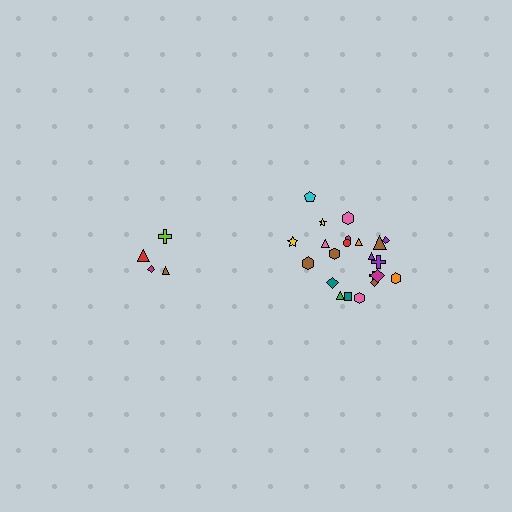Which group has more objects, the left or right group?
The right group.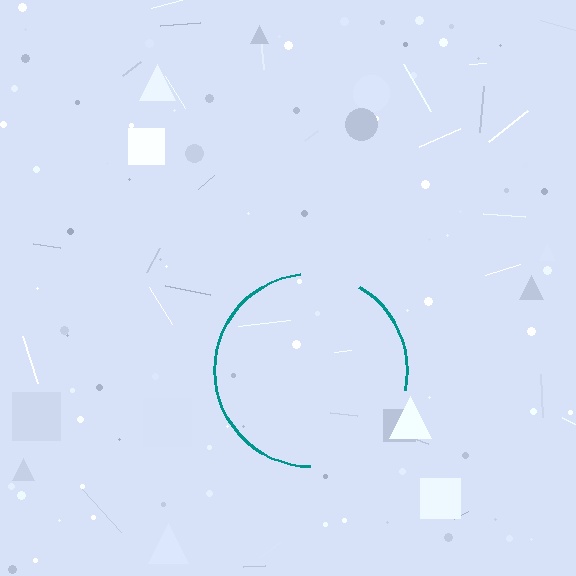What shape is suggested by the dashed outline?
The dashed outline suggests a circle.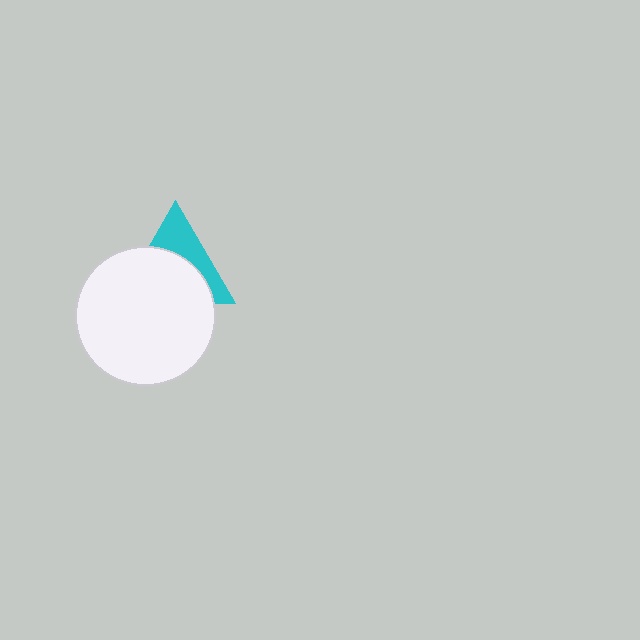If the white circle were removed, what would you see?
You would see the complete cyan triangle.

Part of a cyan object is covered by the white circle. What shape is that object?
It is a triangle.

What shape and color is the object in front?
The object in front is a white circle.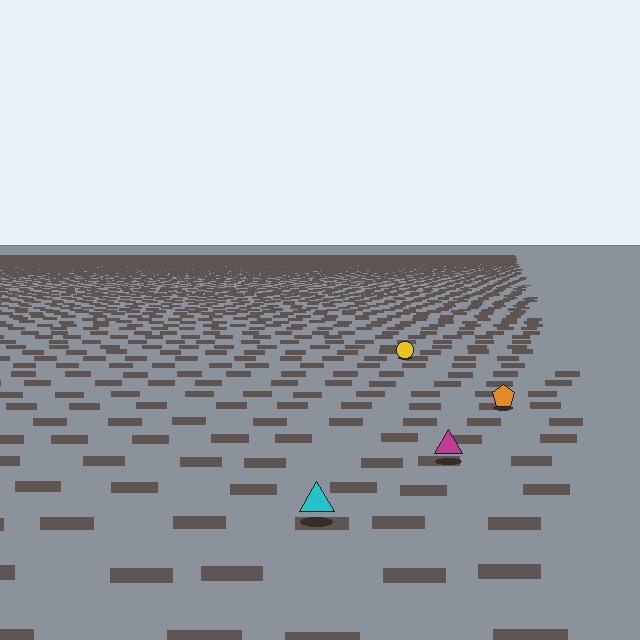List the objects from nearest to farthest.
From nearest to farthest: the cyan triangle, the magenta triangle, the orange pentagon, the yellow circle.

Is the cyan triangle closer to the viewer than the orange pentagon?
Yes. The cyan triangle is closer — you can tell from the texture gradient: the ground texture is coarser near it.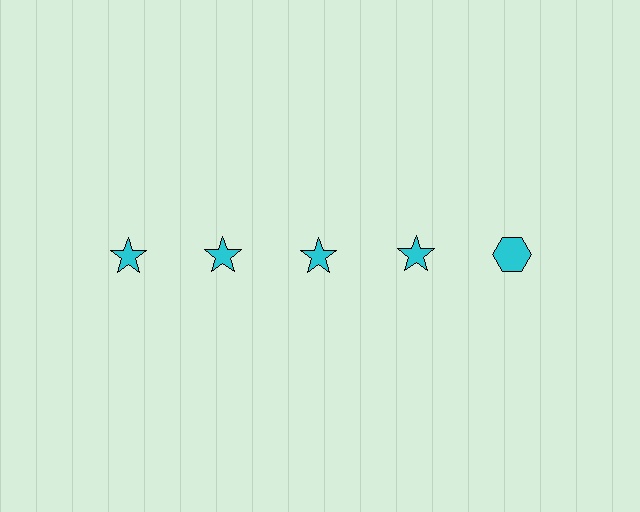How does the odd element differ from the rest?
It has a different shape: hexagon instead of star.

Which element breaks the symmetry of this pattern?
The cyan hexagon in the top row, rightmost column breaks the symmetry. All other shapes are cyan stars.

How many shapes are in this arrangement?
There are 5 shapes arranged in a grid pattern.